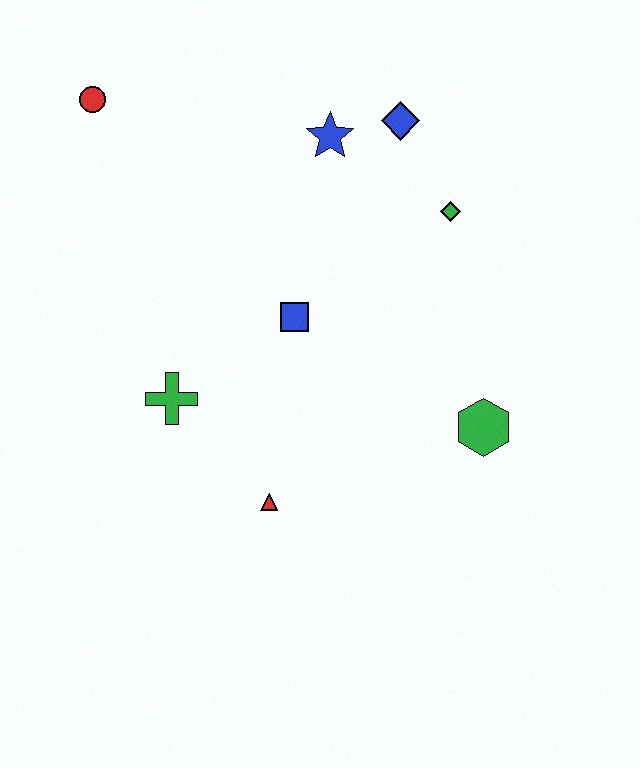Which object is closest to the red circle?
The blue star is closest to the red circle.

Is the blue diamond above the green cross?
Yes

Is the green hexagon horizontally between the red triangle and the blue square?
No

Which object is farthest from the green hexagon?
The red circle is farthest from the green hexagon.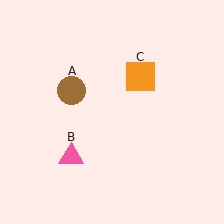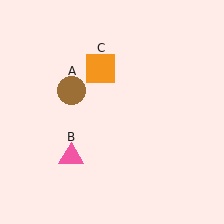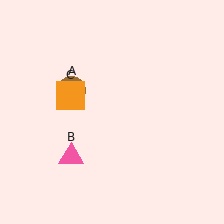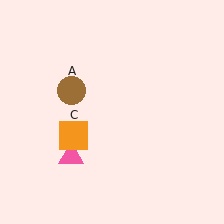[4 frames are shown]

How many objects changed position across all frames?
1 object changed position: orange square (object C).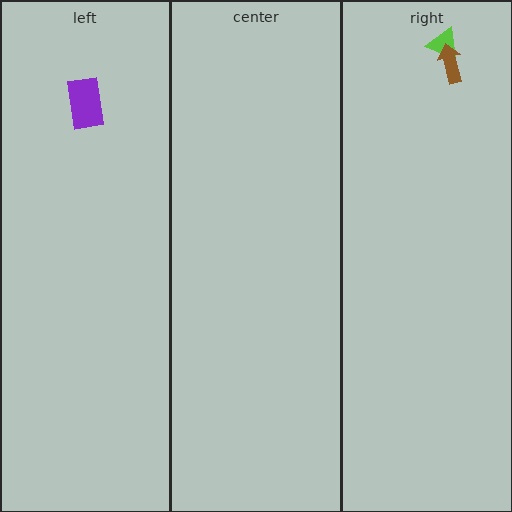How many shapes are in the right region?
2.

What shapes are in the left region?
The purple rectangle.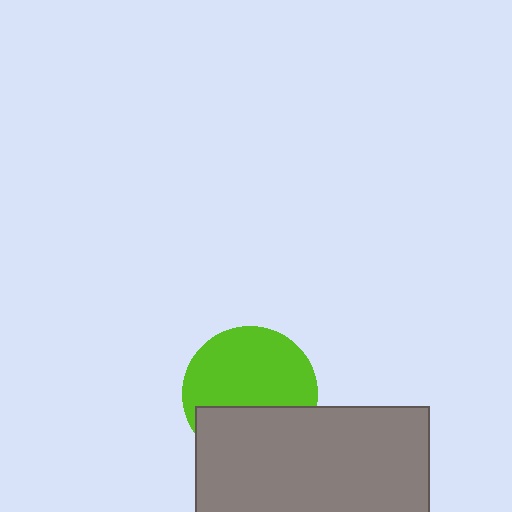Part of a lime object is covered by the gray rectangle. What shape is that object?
It is a circle.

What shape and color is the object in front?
The object in front is a gray rectangle.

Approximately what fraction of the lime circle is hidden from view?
Roughly 38% of the lime circle is hidden behind the gray rectangle.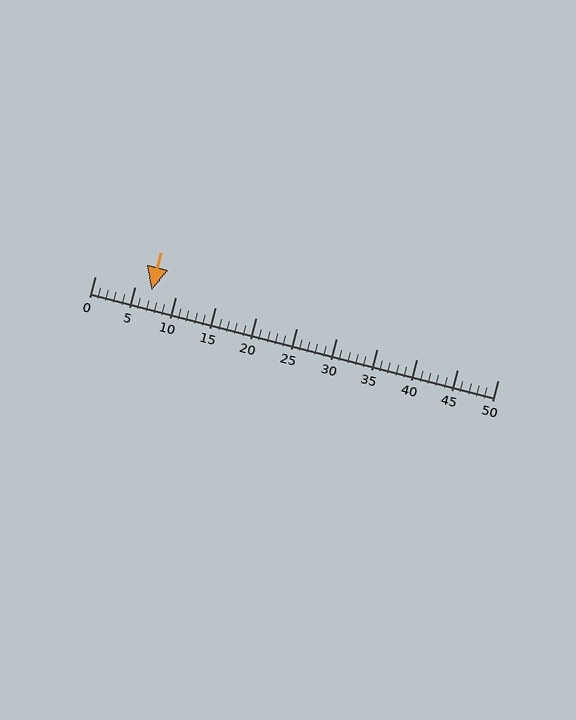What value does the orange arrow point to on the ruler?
The orange arrow points to approximately 7.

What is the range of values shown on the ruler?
The ruler shows values from 0 to 50.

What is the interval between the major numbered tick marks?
The major tick marks are spaced 5 units apart.